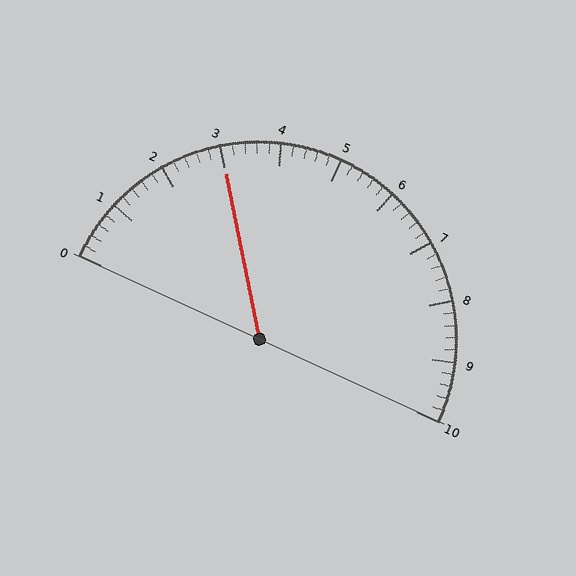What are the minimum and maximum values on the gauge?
The gauge ranges from 0 to 10.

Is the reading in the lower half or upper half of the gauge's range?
The reading is in the lower half of the range (0 to 10).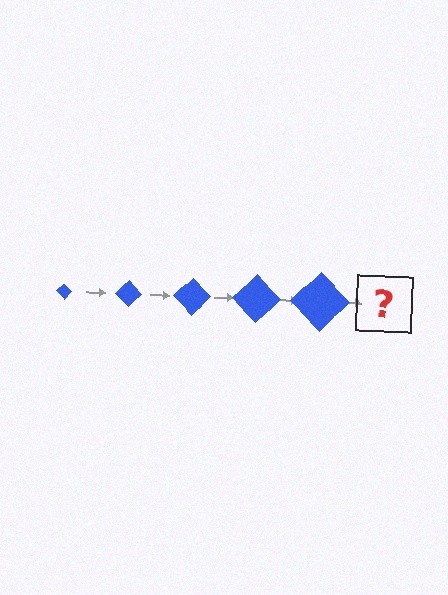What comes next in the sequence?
The next element should be a blue diamond, larger than the previous one.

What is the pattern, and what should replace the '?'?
The pattern is that the diamond gets progressively larger each step. The '?' should be a blue diamond, larger than the previous one.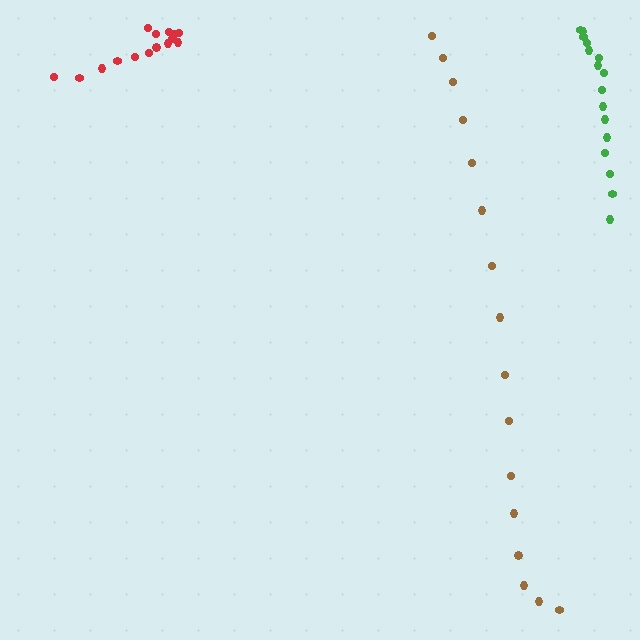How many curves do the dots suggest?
There are 3 distinct paths.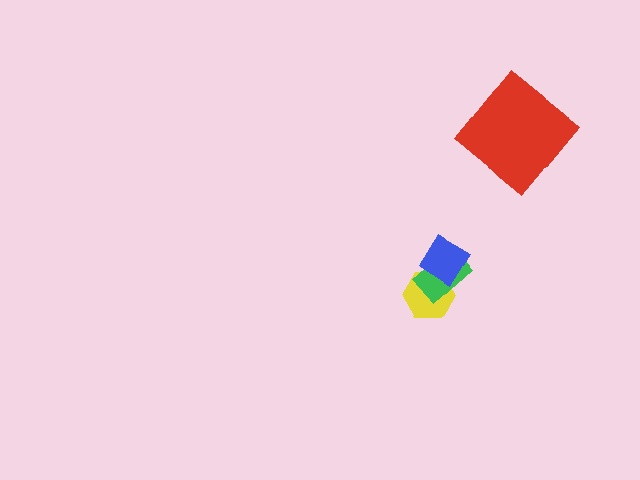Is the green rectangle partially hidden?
Yes, it is partially covered by another shape.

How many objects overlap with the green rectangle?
2 objects overlap with the green rectangle.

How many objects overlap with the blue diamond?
2 objects overlap with the blue diamond.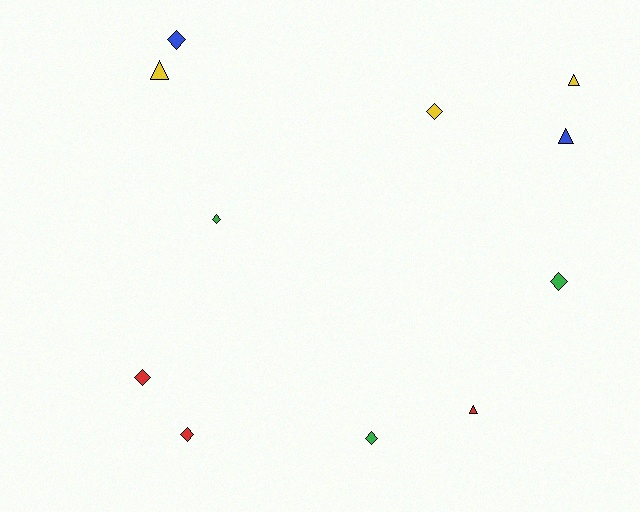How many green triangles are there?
There are no green triangles.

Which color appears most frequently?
Red, with 3 objects.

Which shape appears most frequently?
Diamond, with 7 objects.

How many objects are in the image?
There are 11 objects.